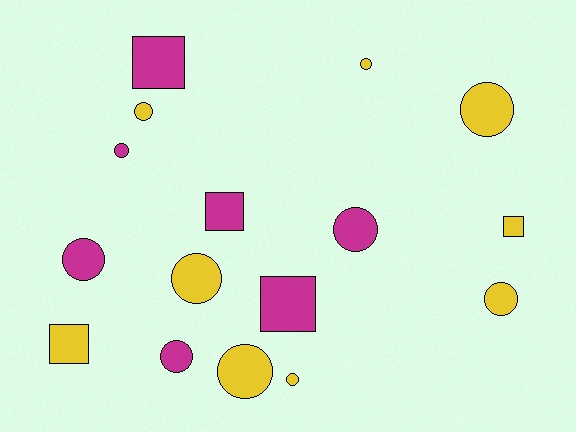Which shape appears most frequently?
Circle, with 11 objects.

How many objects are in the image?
There are 16 objects.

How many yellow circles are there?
There are 7 yellow circles.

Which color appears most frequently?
Yellow, with 9 objects.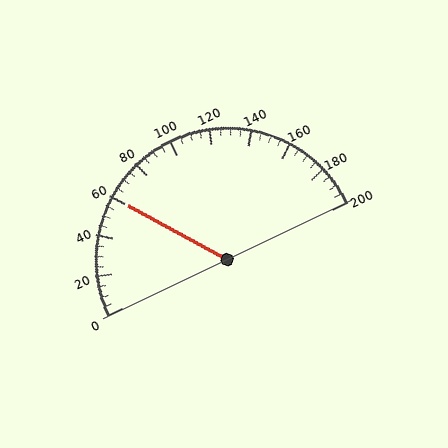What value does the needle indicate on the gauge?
The needle indicates approximately 60.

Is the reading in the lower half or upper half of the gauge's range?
The reading is in the lower half of the range (0 to 200).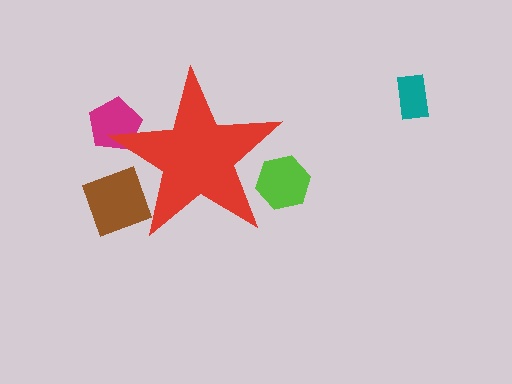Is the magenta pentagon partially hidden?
Yes, the magenta pentagon is partially hidden behind the red star.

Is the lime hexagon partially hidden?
Yes, the lime hexagon is partially hidden behind the red star.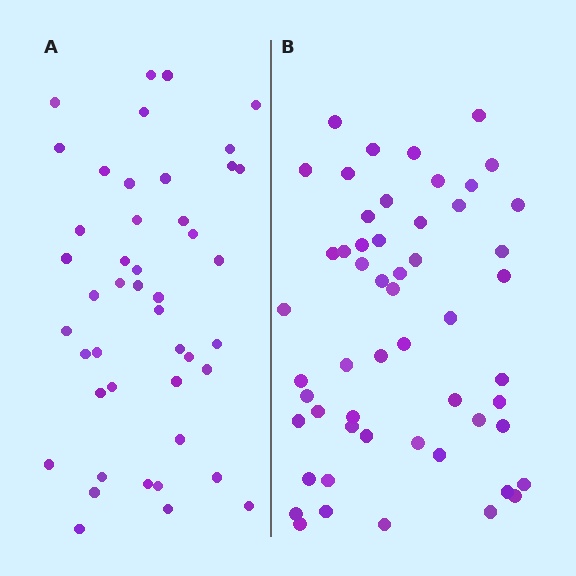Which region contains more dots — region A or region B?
Region B (the right region) has more dots.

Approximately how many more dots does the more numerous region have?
Region B has roughly 8 or so more dots than region A.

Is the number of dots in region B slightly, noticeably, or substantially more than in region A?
Region B has only slightly more — the two regions are fairly close. The ratio is roughly 1.2 to 1.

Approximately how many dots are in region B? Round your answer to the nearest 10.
About 50 dots. (The exact count is 54, which rounds to 50.)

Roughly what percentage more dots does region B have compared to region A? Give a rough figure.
About 20% more.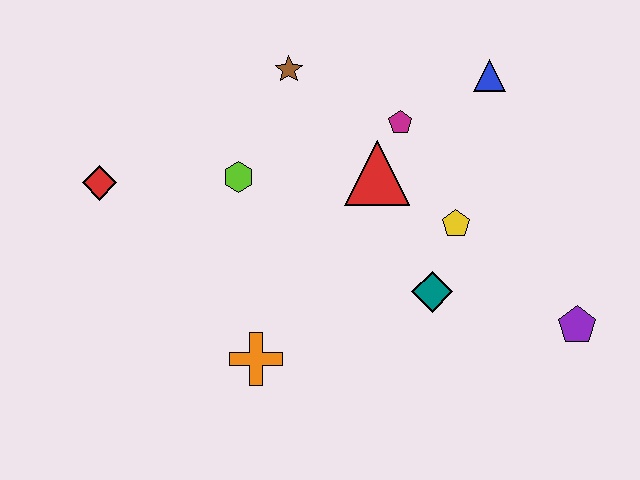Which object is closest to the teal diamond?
The yellow pentagon is closest to the teal diamond.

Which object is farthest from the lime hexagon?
The purple pentagon is farthest from the lime hexagon.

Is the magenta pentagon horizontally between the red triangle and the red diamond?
No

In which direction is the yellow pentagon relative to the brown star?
The yellow pentagon is to the right of the brown star.